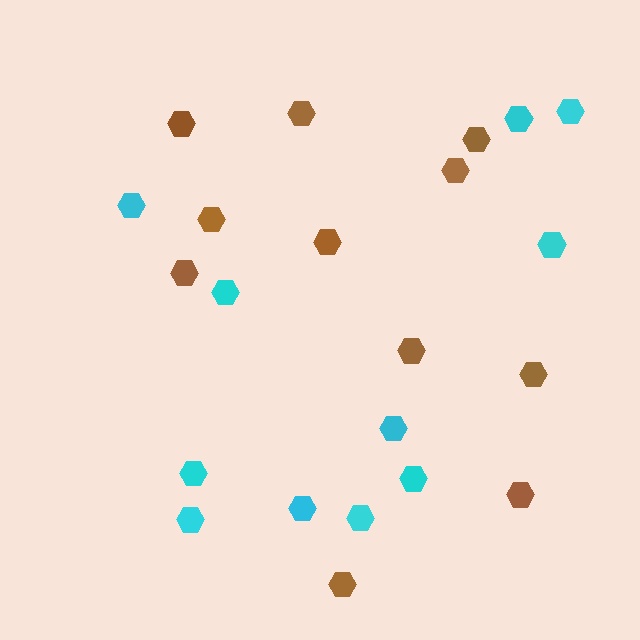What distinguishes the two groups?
There are 2 groups: one group of cyan hexagons (11) and one group of brown hexagons (11).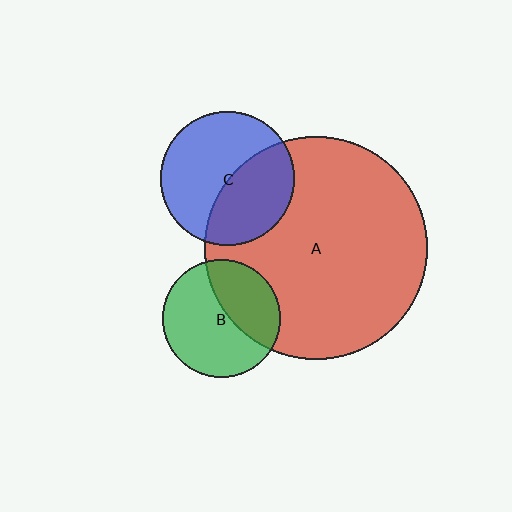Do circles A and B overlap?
Yes.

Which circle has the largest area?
Circle A (red).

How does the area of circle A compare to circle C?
Approximately 2.8 times.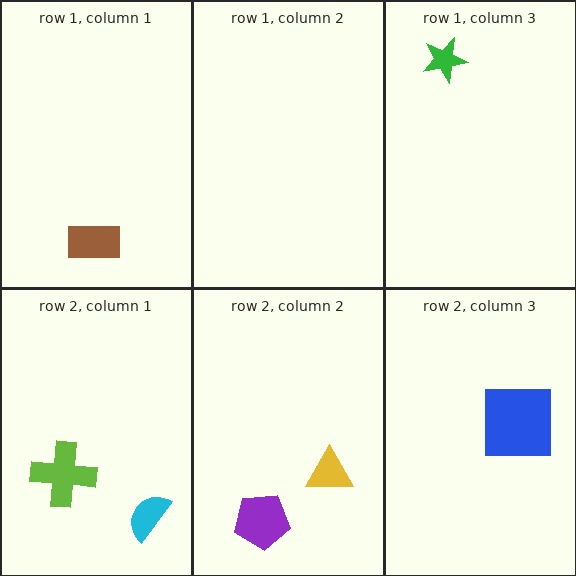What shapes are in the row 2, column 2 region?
The purple pentagon, the yellow triangle.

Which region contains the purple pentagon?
The row 2, column 2 region.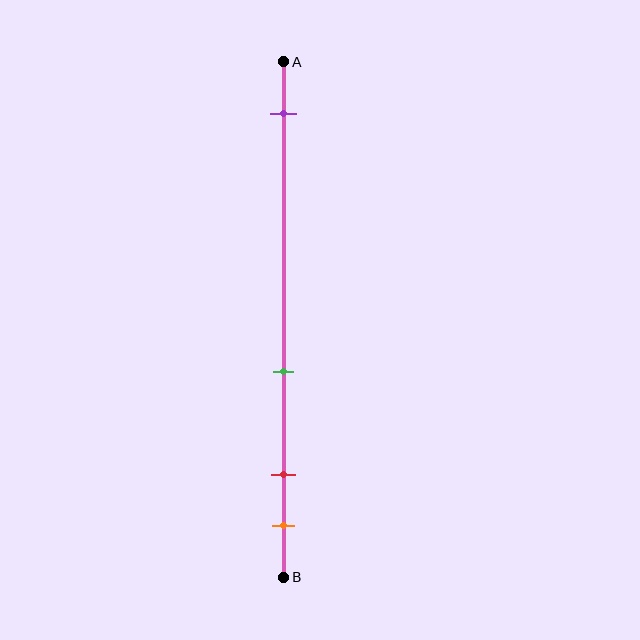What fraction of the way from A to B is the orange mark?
The orange mark is approximately 90% (0.9) of the way from A to B.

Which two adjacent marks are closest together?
The red and orange marks are the closest adjacent pair.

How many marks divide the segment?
There are 4 marks dividing the segment.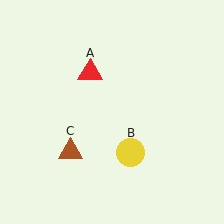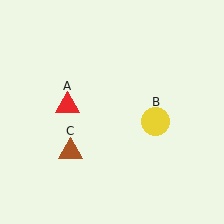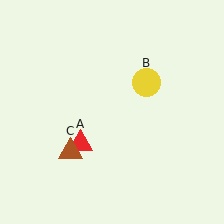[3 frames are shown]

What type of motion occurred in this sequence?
The red triangle (object A), yellow circle (object B) rotated counterclockwise around the center of the scene.